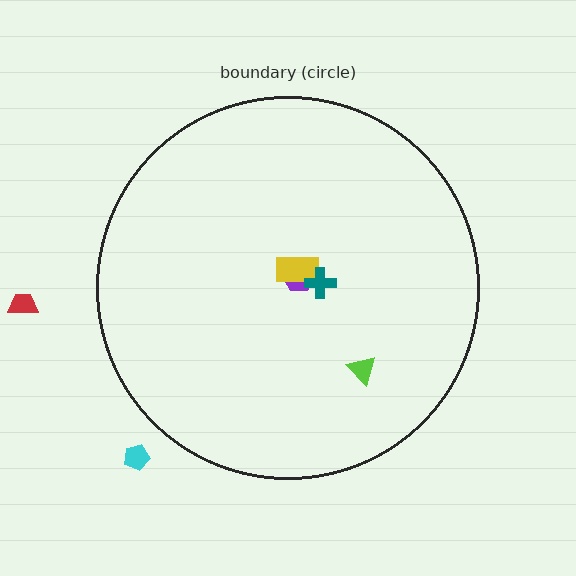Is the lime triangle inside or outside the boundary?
Inside.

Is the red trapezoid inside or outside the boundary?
Outside.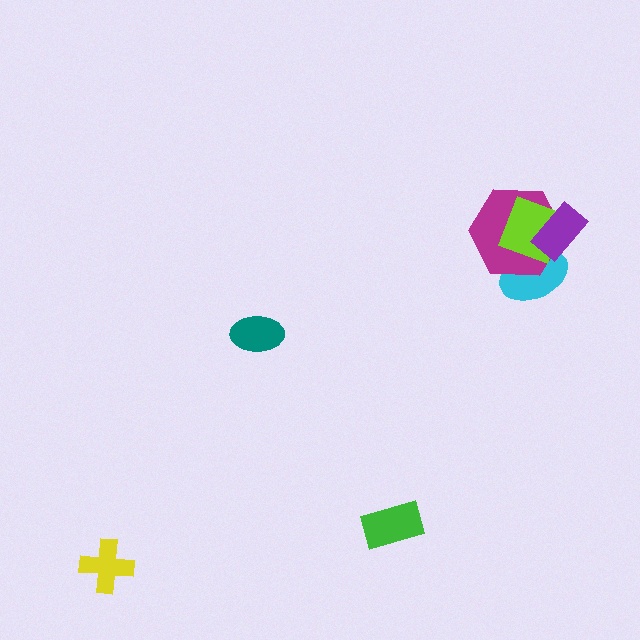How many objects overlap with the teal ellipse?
0 objects overlap with the teal ellipse.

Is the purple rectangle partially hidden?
No, no other shape covers it.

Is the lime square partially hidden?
Yes, it is partially covered by another shape.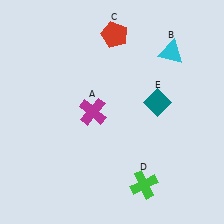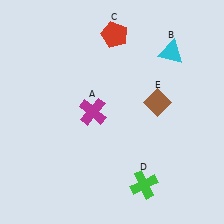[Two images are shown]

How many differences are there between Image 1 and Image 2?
There is 1 difference between the two images.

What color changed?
The diamond (E) changed from teal in Image 1 to brown in Image 2.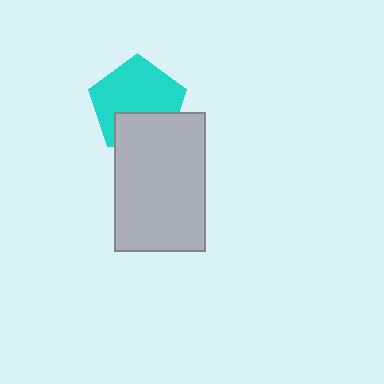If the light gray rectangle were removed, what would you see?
You would see the complete cyan pentagon.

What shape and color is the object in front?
The object in front is a light gray rectangle.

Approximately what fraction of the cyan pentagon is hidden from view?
Roughly 34% of the cyan pentagon is hidden behind the light gray rectangle.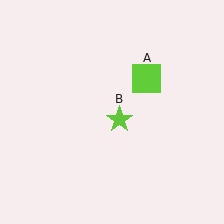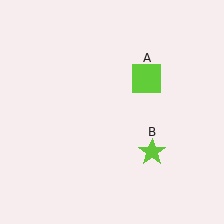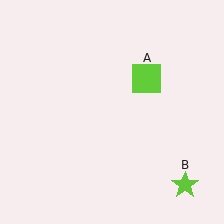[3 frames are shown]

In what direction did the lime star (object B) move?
The lime star (object B) moved down and to the right.